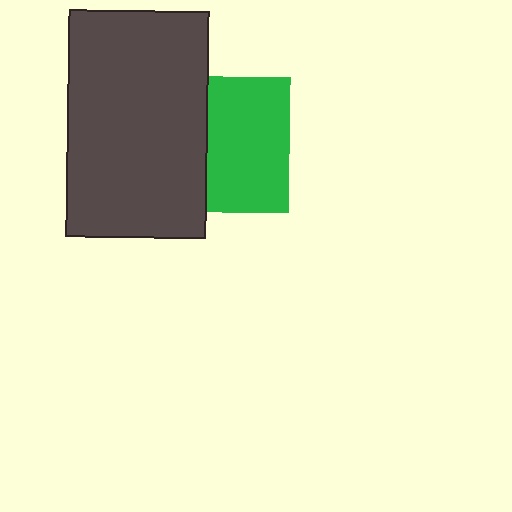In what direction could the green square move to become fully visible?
The green square could move right. That would shift it out from behind the dark gray rectangle entirely.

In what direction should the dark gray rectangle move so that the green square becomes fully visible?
The dark gray rectangle should move left. That is the shortest direction to clear the overlap and leave the green square fully visible.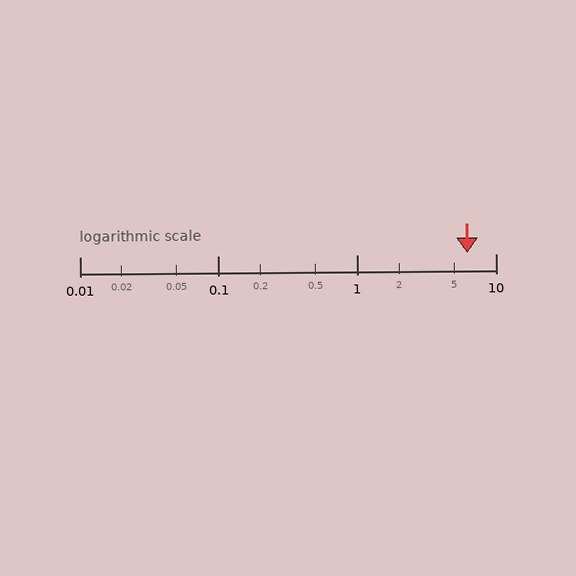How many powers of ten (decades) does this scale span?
The scale spans 3 decades, from 0.01 to 10.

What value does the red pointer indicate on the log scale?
The pointer indicates approximately 6.2.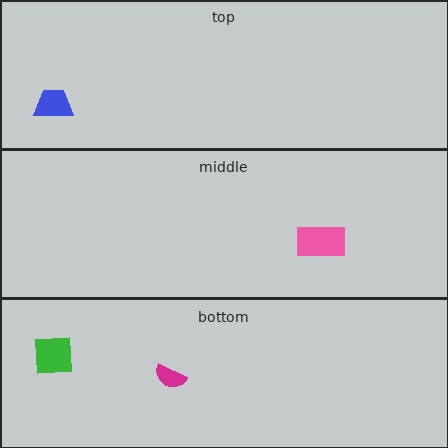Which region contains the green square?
The bottom region.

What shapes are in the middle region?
The pink rectangle.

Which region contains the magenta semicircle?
The bottom region.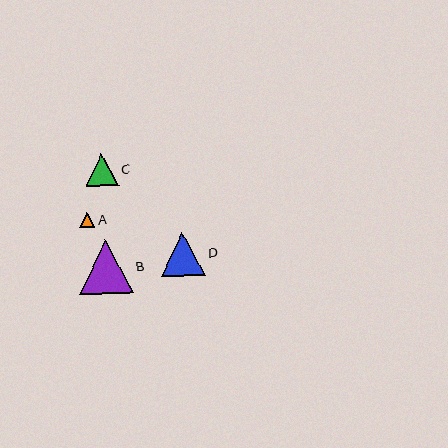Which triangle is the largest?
Triangle B is the largest with a size of approximately 54 pixels.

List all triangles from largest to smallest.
From largest to smallest: B, D, C, A.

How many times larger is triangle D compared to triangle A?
Triangle D is approximately 2.9 times the size of triangle A.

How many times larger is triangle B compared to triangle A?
Triangle B is approximately 3.6 times the size of triangle A.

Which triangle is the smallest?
Triangle A is the smallest with a size of approximately 15 pixels.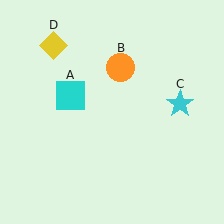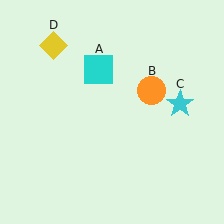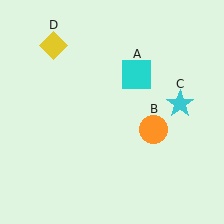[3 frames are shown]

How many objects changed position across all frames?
2 objects changed position: cyan square (object A), orange circle (object B).